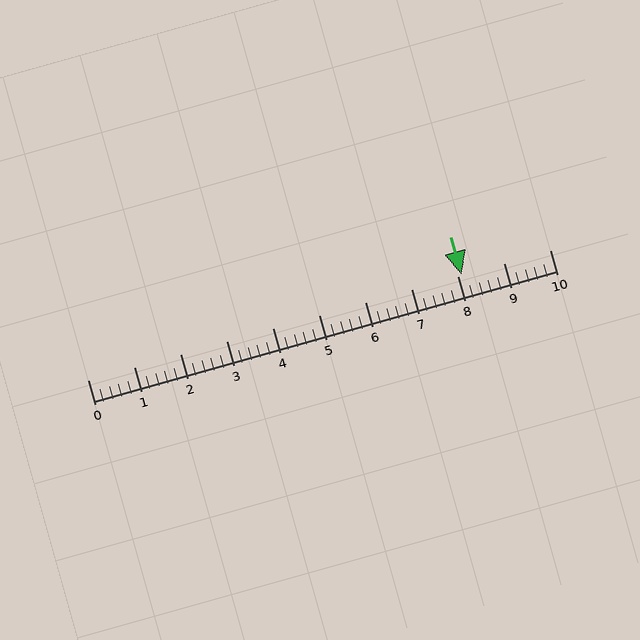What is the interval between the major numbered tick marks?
The major tick marks are spaced 1 units apart.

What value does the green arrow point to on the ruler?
The green arrow points to approximately 8.1.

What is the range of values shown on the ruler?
The ruler shows values from 0 to 10.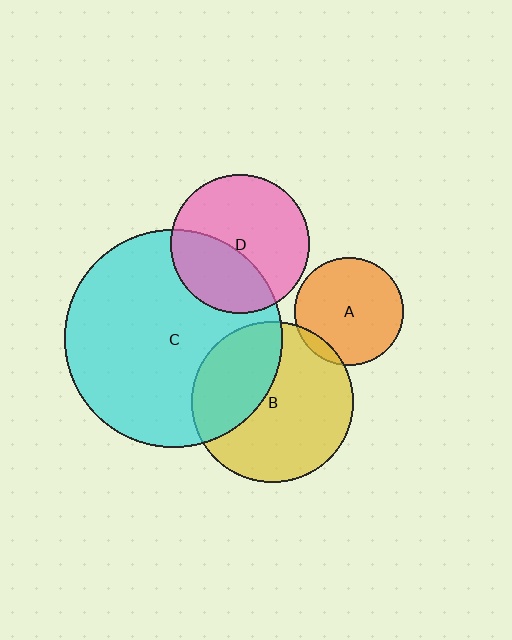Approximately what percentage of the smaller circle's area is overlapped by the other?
Approximately 35%.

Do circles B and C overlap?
Yes.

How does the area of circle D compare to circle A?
Approximately 1.6 times.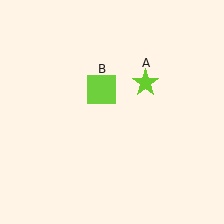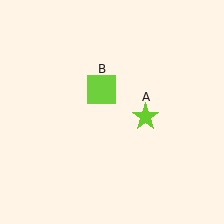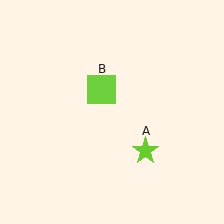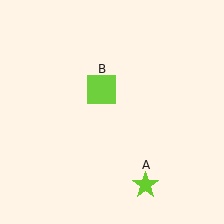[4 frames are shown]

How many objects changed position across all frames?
1 object changed position: lime star (object A).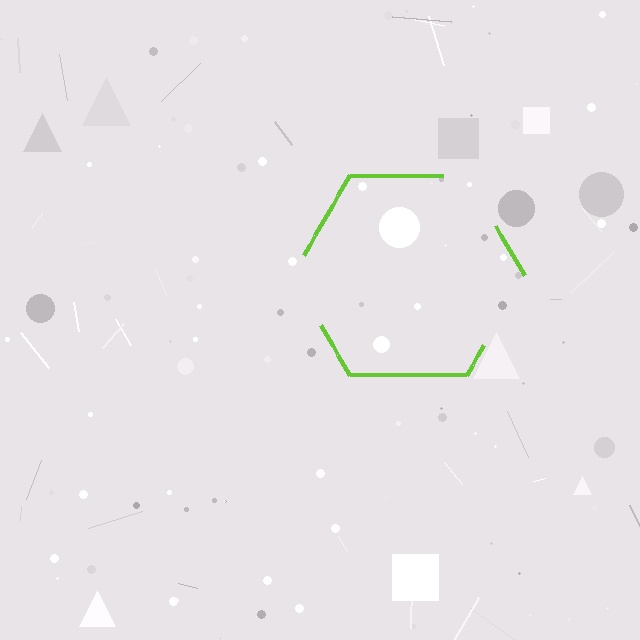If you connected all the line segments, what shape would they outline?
They would outline a hexagon.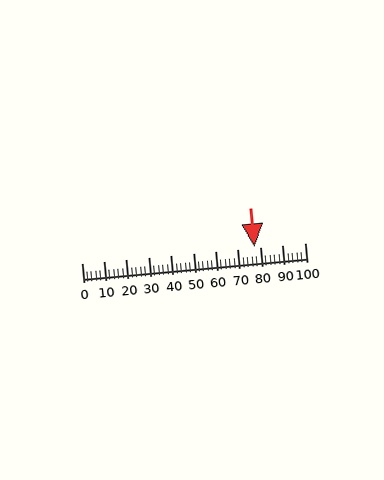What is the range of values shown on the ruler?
The ruler shows values from 0 to 100.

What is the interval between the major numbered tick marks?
The major tick marks are spaced 10 units apart.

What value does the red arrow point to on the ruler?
The red arrow points to approximately 78.